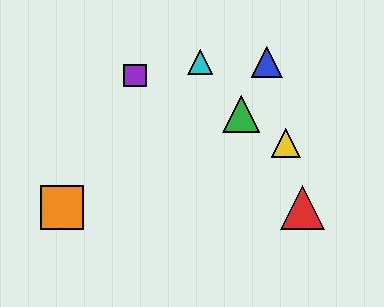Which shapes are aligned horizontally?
The red triangle, the orange square are aligned horizontally.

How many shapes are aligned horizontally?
2 shapes (the red triangle, the orange square) are aligned horizontally.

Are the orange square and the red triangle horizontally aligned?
Yes, both are at y≈208.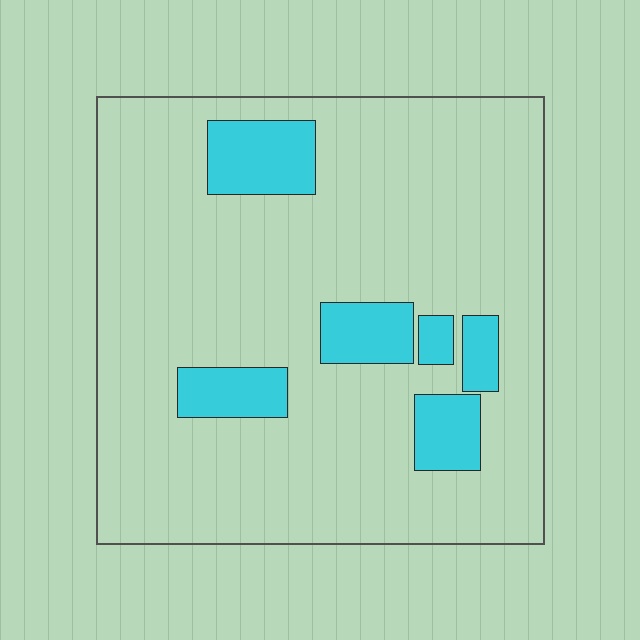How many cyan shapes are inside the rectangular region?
6.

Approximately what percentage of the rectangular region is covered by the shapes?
Approximately 15%.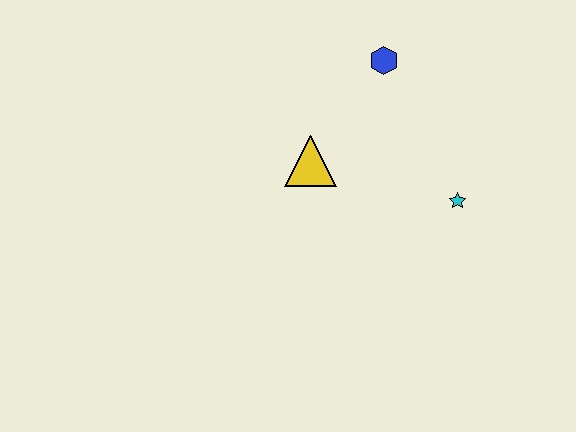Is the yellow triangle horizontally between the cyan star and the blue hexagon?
No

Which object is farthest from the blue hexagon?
The cyan star is farthest from the blue hexagon.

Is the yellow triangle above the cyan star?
Yes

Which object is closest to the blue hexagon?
The yellow triangle is closest to the blue hexagon.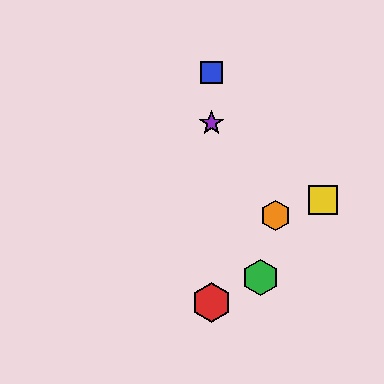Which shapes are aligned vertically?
The red hexagon, the blue square, the purple star are aligned vertically.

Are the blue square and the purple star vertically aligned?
Yes, both are at x≈212.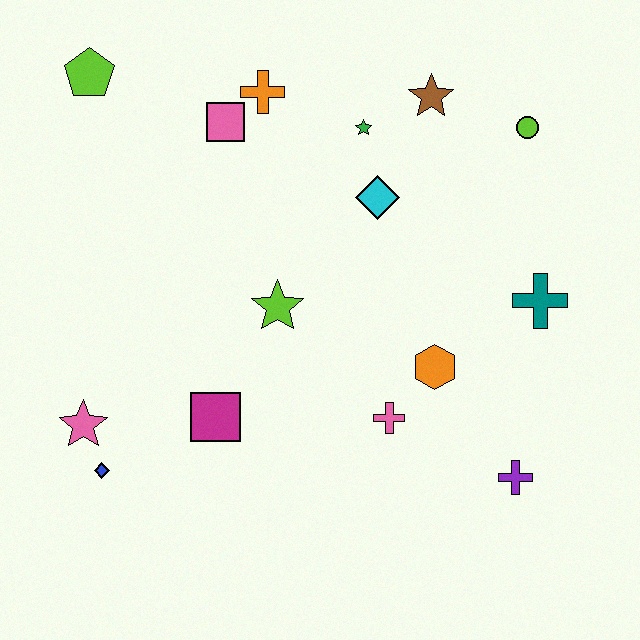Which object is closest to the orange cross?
The pink square is closest to the orange cross.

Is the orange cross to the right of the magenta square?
Yes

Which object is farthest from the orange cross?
The purple cross is farthest from the orange cross.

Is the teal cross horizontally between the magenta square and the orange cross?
No